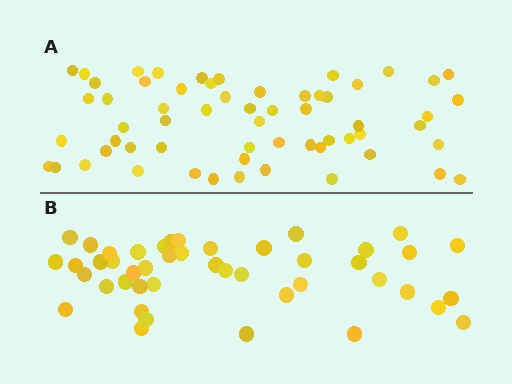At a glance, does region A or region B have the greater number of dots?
Region A (the top region) has more dots.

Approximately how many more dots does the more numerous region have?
Region A has approximately 15 more dots than region B.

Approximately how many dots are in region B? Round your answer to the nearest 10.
About 40 dots. (The exact count is 45, which rounds to 40.)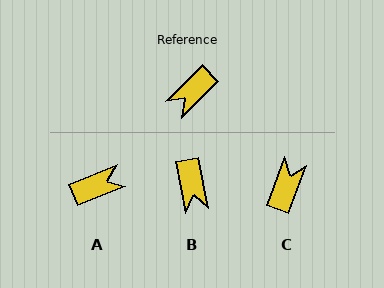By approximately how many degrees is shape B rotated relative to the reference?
Approximately 56 degrees counter-clockwise.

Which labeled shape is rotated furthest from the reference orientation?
A, about 157 degrees away.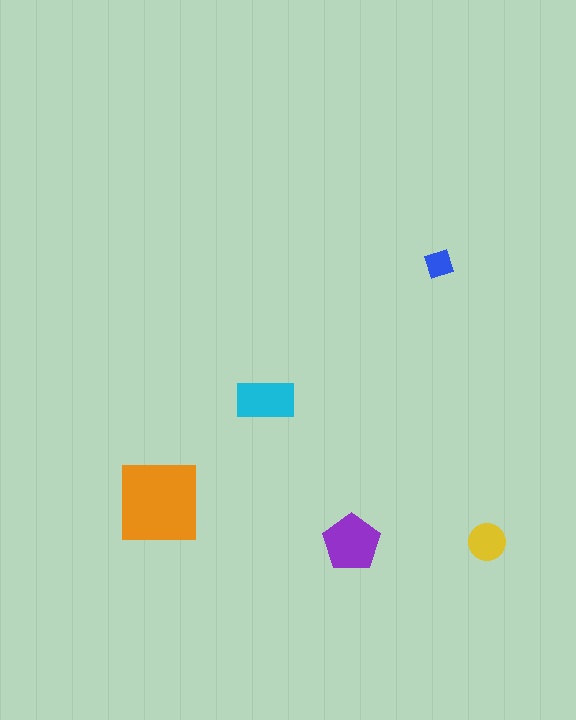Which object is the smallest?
The blue diamond.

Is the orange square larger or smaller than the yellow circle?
Larger.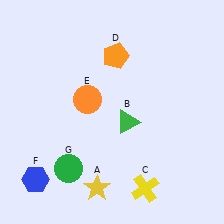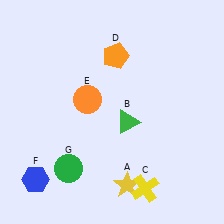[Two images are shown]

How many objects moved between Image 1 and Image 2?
1 object moved between the two images.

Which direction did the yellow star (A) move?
The yellow star (A) moved right.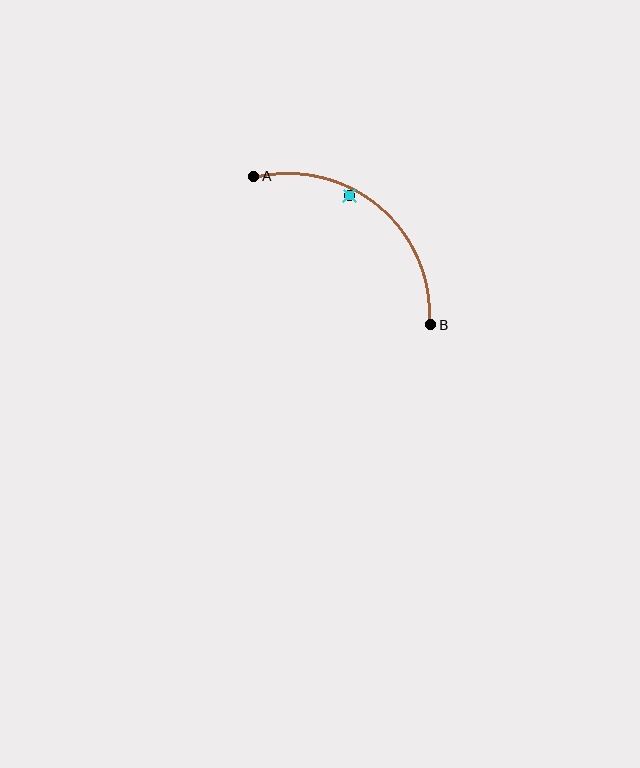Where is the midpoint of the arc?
The arc midpoint is the point on the curve farthest from the straight line joining A and B. It sits above and to the right of that line.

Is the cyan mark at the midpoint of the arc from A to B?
No — the cyan mark does not lie on the arc at all. It sits slightly inside the curve.